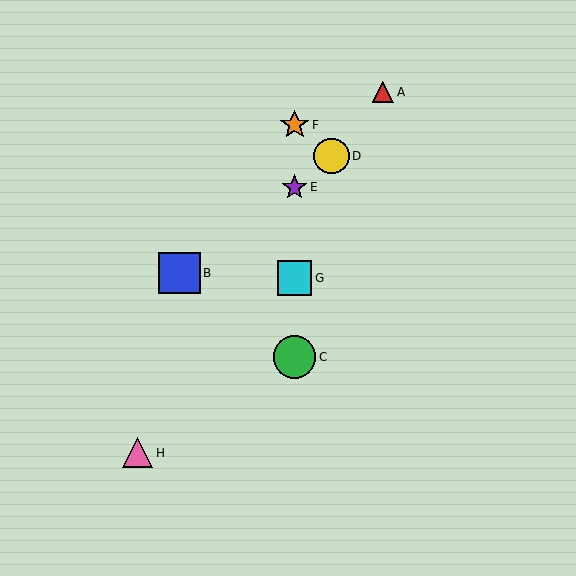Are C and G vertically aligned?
Yes, both are at x≈295.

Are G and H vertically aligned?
No, G is at x≈295 and H is at x≈138.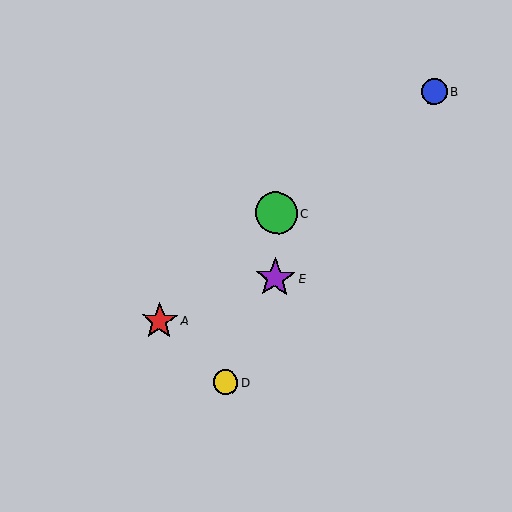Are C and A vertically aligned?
No, C is at x≈277 and A is at x≈159.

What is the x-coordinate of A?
Object A is at x≈159.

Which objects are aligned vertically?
Objects C, E are aligned vertically.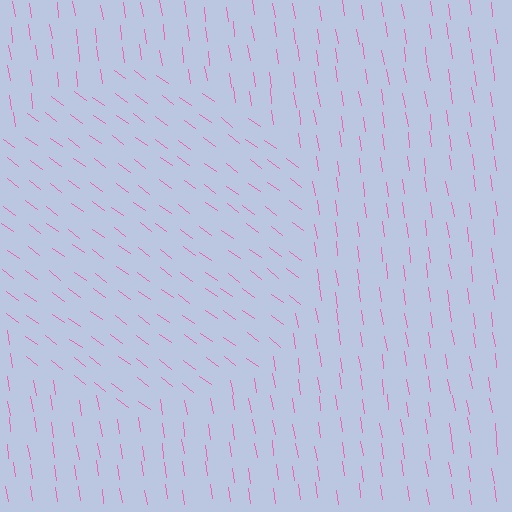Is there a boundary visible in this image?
Yes, there is a texture boundary formed by a change in line orientation.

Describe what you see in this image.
The image is filled with small pink line segments. A circle region in the image has lines oriented differently from the surrounding lines, creating a visible texture boundary.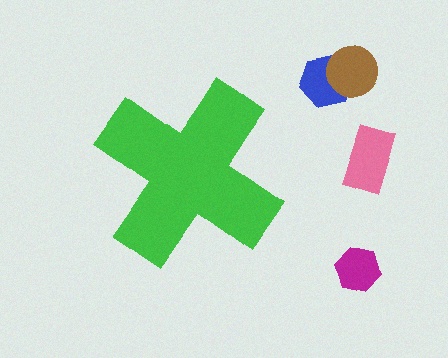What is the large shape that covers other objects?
A green cross.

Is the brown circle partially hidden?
No, the brown circle is fully visible.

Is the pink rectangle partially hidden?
No, the pink rectangle is fully visible.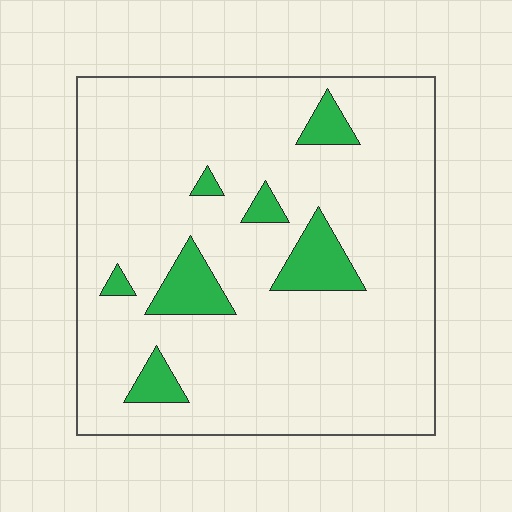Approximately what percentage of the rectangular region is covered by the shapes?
Approximately 10%.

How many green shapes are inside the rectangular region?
7.